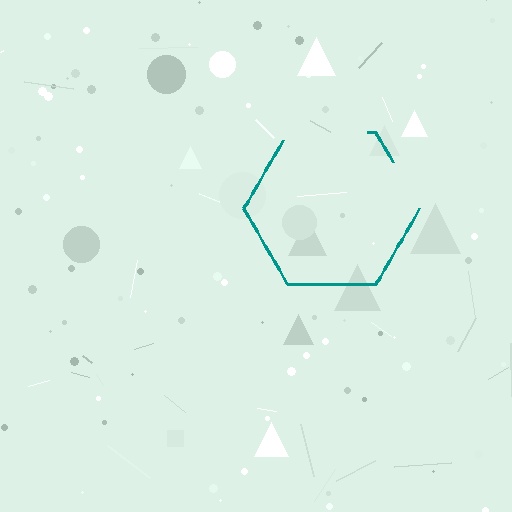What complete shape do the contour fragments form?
The contour fragments form a hexagon.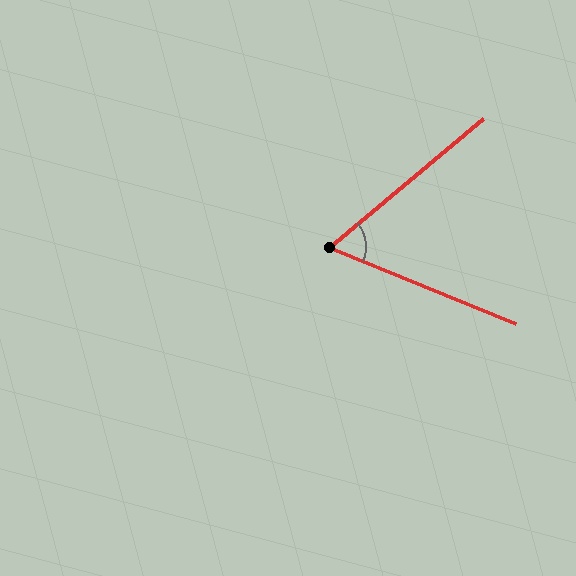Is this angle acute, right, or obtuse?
It is acute.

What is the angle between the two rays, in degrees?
Approximately 62 degrees.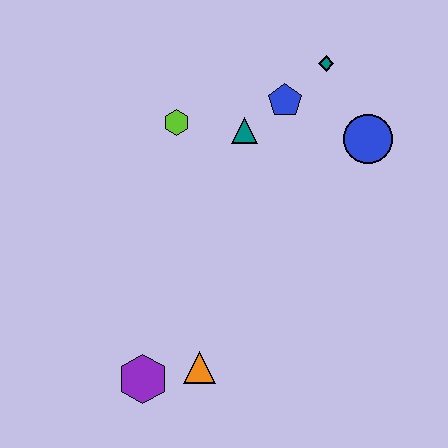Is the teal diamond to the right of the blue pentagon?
Yes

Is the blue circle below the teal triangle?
Yes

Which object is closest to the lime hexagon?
The teal triangle is closest to the lime hexagon.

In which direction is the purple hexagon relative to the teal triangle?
The purple hexagon is below the teal triangle.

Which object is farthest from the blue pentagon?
The purple hexagon is farthest from the blue pentagon.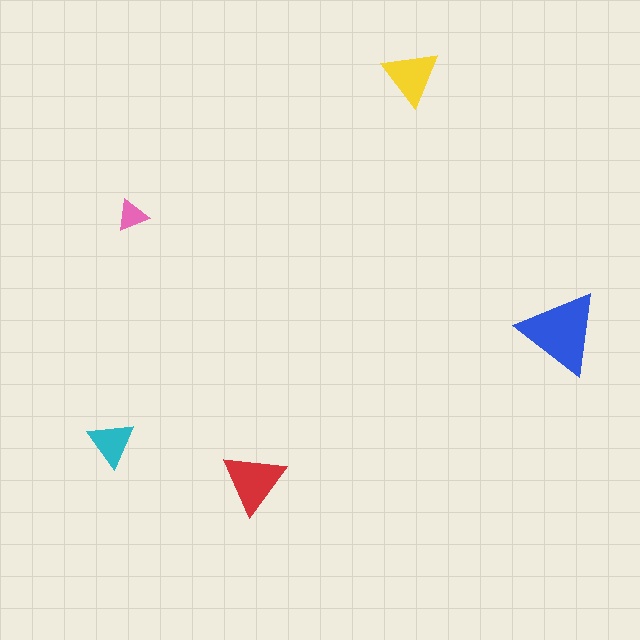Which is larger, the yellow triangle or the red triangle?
The red one.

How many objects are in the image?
There are 5 objects in the image.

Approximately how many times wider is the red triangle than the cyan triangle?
About 1.5 times wider.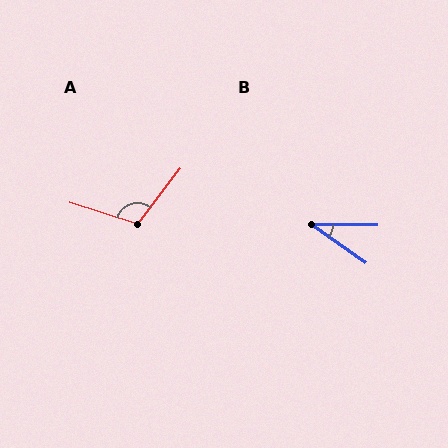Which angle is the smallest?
B, at approximately 34 degrees.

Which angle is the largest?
A, at approximately 110 degrees.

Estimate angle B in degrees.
Approximately 34 degrees.